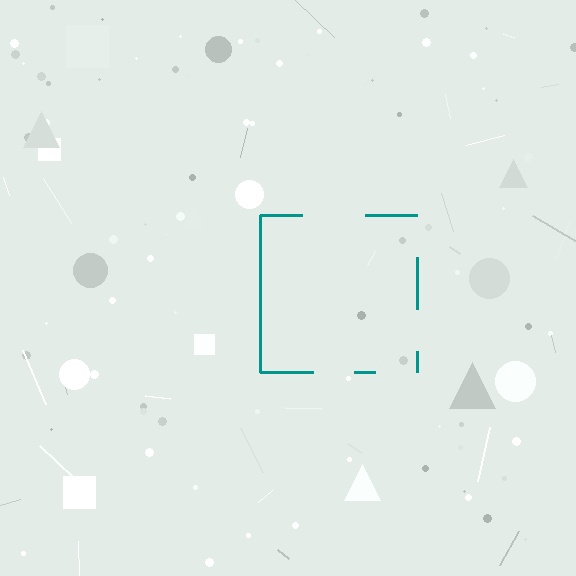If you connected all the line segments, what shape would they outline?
They would outline a square.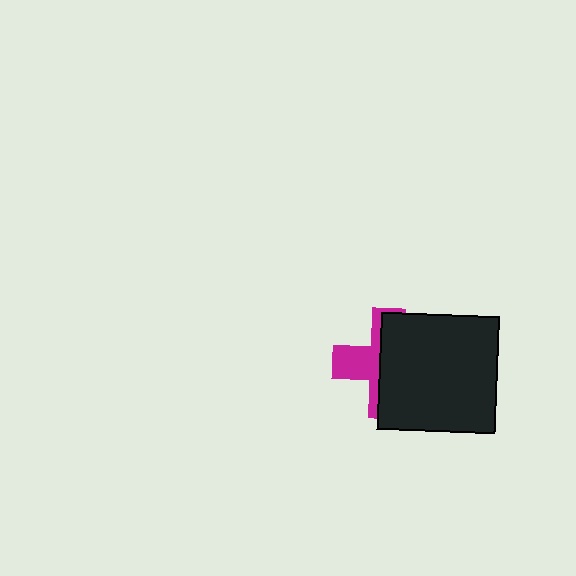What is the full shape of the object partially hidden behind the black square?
The partially hidden object is a magenta cross.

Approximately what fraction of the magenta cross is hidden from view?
Roughly 64% of the magenta cross is hidden behind the black square.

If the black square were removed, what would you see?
You would see the complete magenta cross.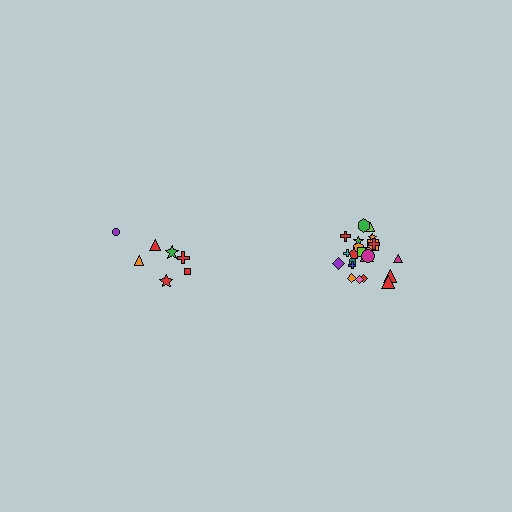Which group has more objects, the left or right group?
The right group.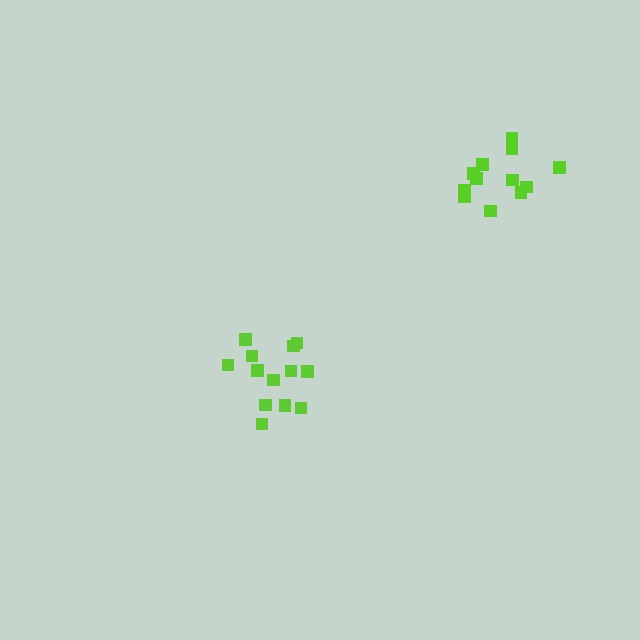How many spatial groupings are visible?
There are 2 spatial groupings.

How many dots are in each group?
Group 1: 12 dots, Group 2: 13 dots (25 total).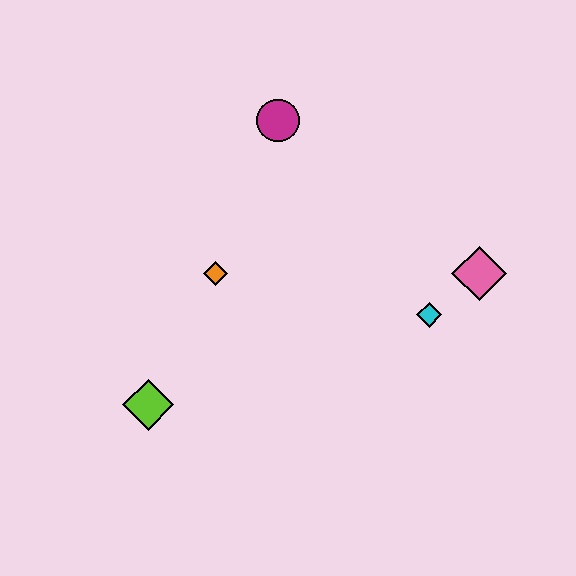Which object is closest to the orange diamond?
The lime diamond is closest to the orange diamond.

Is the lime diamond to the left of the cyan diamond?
Yes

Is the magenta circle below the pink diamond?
No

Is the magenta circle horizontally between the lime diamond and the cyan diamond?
Yes